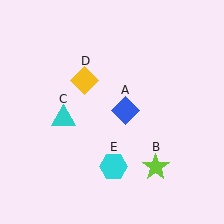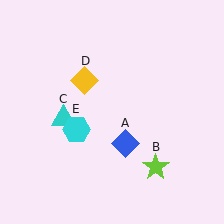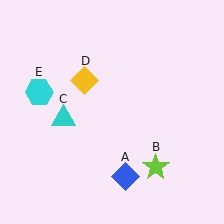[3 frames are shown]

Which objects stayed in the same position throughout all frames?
Lime star (object B) and cyan triangle (object C) and yellow diamond (object D) remained stationary.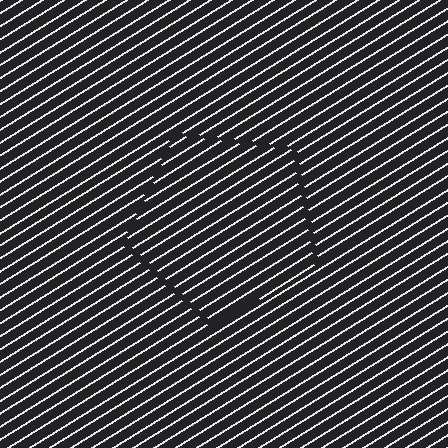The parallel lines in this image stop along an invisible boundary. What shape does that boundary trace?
An illusory pentagon. The interior of the shape contains the same grating, shifted by half a period — the contour is defined by the phase discontinuity where line-ends from the inner and outer gratings abut.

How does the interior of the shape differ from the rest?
The interior of the shape contains the same grating, shifted by half a period — the contour is defined by the phase discontinuity where line-ends from the inner and outer gratings abut.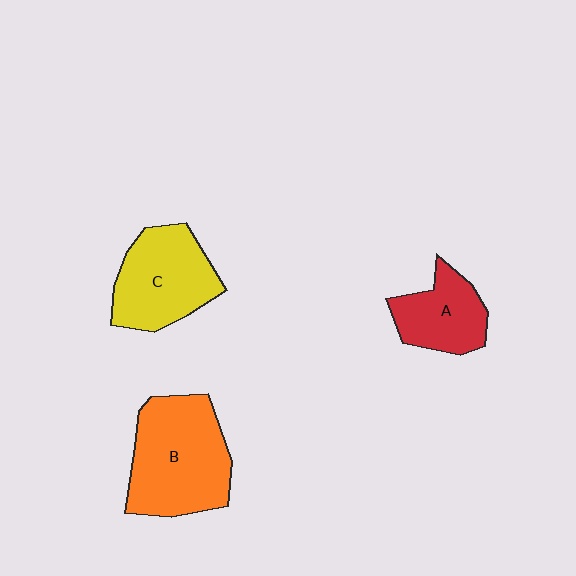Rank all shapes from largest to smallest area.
From largest to smallest: B (orange), C (yellow), A (red).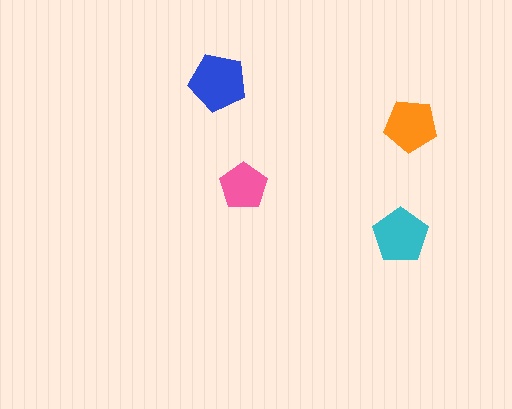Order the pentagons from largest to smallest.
the blue one, the cyan one, the orange one, the pink one.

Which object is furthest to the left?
The blue pentagon is leftmost.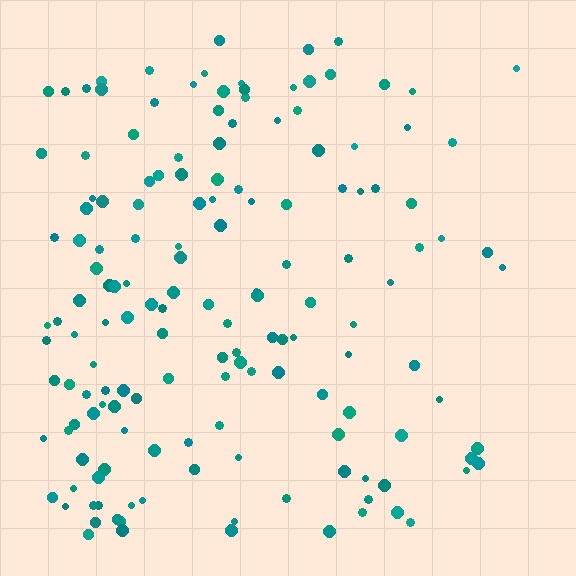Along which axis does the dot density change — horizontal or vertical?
Horizontal.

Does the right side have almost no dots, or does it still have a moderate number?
Still a moderate number, just noticeably fewer than the left.